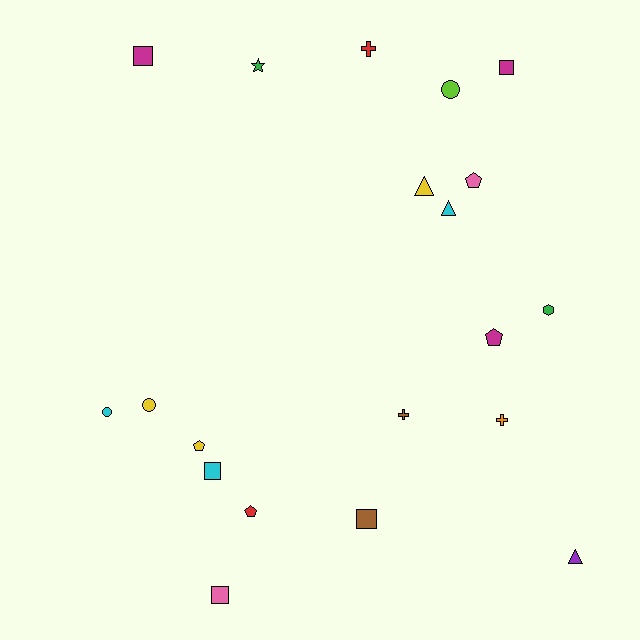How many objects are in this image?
There are 20 objects.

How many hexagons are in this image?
There is 1 hexagon.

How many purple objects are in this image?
There is 1 purple object.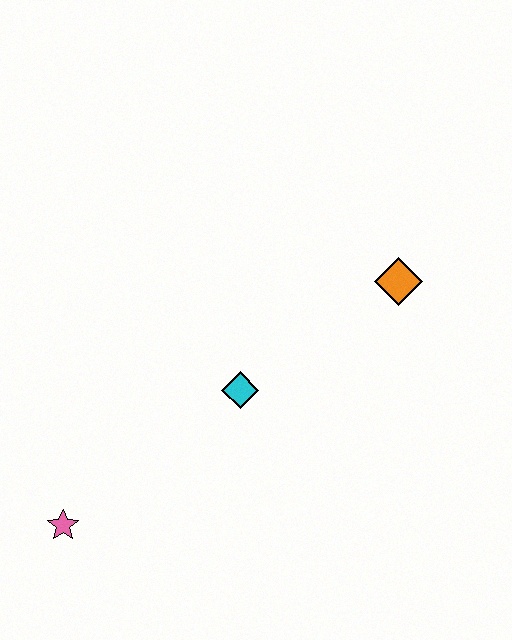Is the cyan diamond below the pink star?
No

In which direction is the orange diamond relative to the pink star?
The orange diamond is to the right of the pink star.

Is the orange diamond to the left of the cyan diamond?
No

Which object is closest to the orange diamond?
The cyan diamond is closest to the orange diamond.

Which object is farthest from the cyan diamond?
The pink star is farthest from the cyan diamond.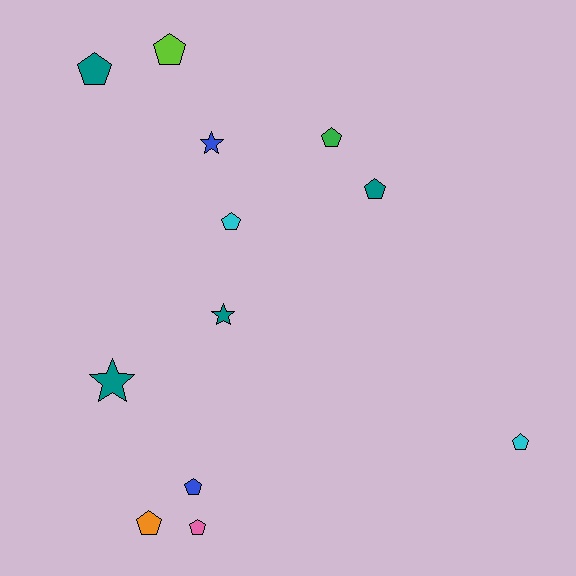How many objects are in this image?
There are 12 objects.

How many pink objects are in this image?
There is 1 pink object.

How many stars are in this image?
There are 3 stars.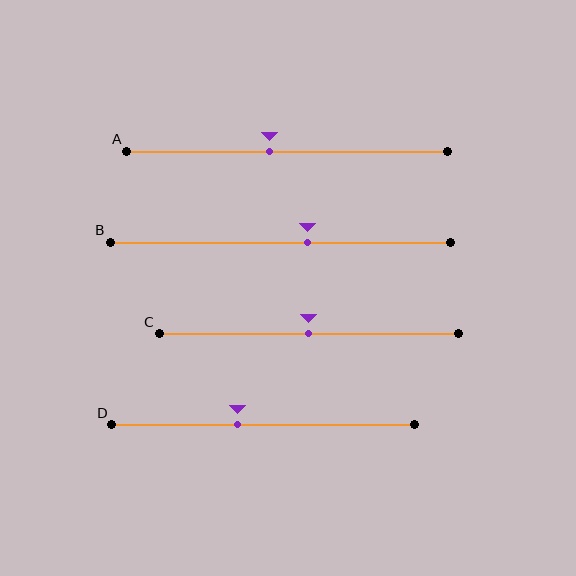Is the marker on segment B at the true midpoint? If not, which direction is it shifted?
No, the marker on segment B is shifted to the right by about 8% of the segment length.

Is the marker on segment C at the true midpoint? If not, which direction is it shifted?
Yes, the marker on segment C is at the true midpoint.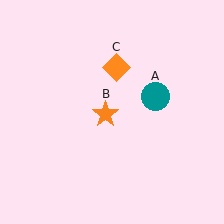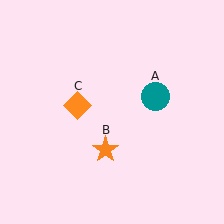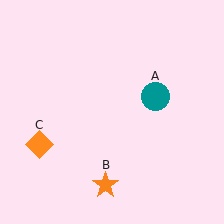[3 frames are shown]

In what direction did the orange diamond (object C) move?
The orange diamond (object C) moved down and to the left.